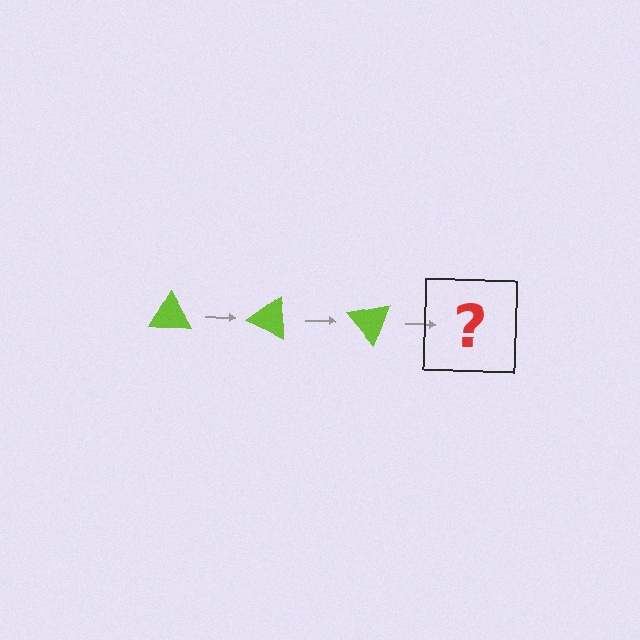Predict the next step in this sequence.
The next step is a lime triangle rotated 75 degrees.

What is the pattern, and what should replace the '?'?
The pattern is that the triangle rotates 25 degrees each step. The '?' should be a lime triangle rotated 75 degrees.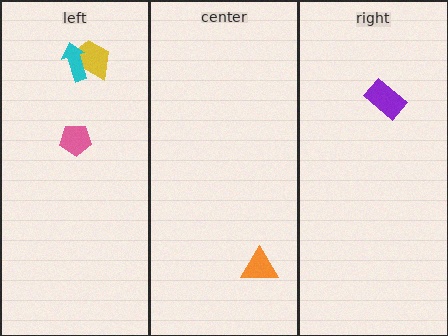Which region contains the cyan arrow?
The left region.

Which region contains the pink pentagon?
The left region.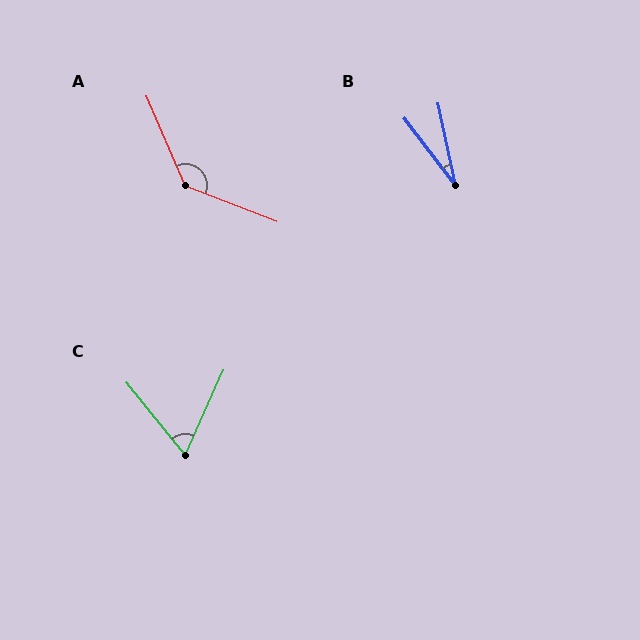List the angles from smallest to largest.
B (26°), C (63°), A (134°).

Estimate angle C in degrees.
Approximately 63 degrees.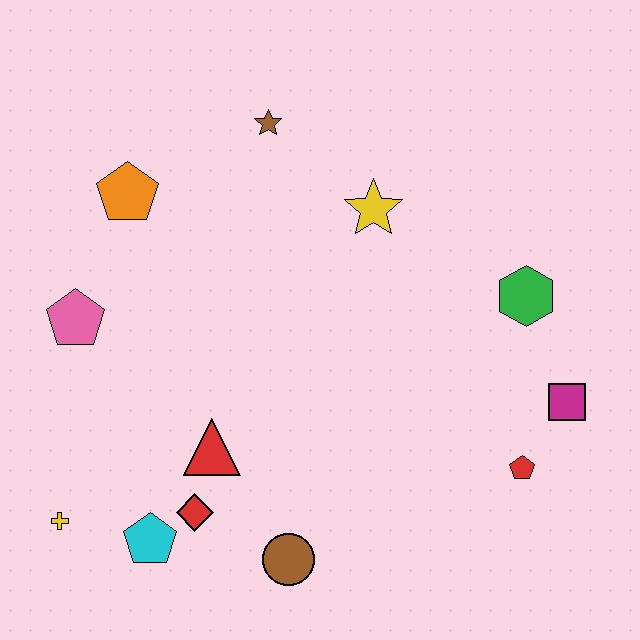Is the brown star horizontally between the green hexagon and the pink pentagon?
Yes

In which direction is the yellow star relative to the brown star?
The yellow star is to the right of the brown star.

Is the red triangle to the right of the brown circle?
No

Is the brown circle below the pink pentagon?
Yes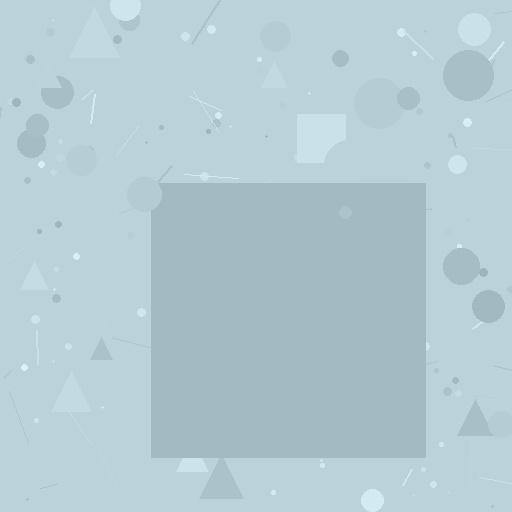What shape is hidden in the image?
A square is hidden in the image.